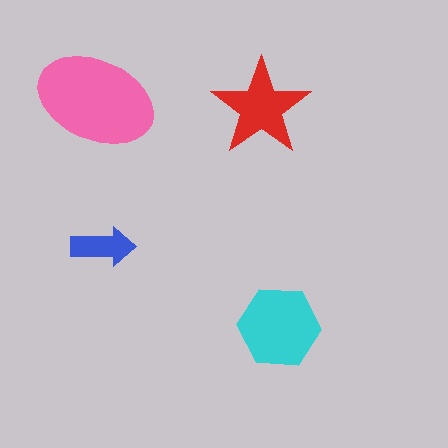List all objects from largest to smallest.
The pink ellipse, the cyan hexagon, the red star, the blue arrow.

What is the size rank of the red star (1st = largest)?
3rd.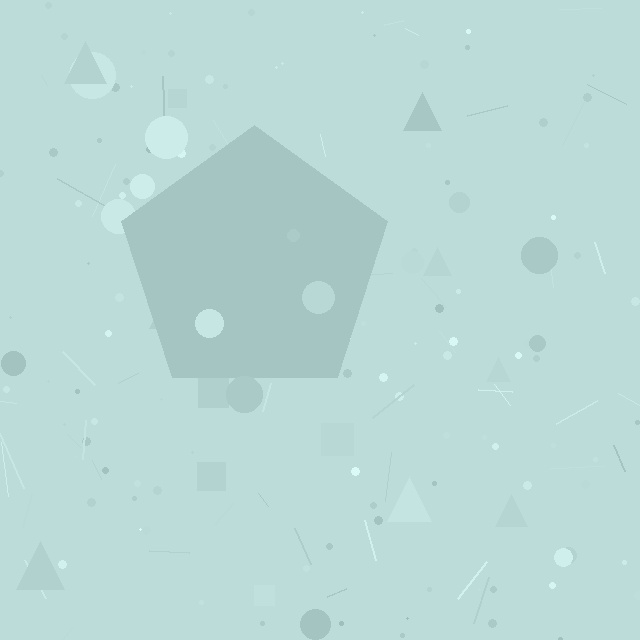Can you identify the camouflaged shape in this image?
The camouflaged shape is a pentagon.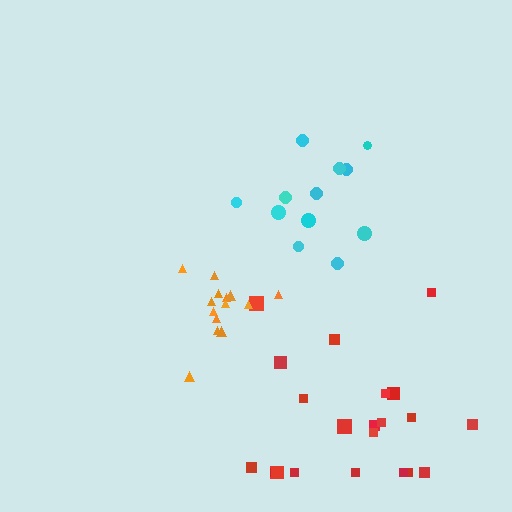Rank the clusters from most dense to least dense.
orange, cyan, red.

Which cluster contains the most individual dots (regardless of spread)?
Red (22).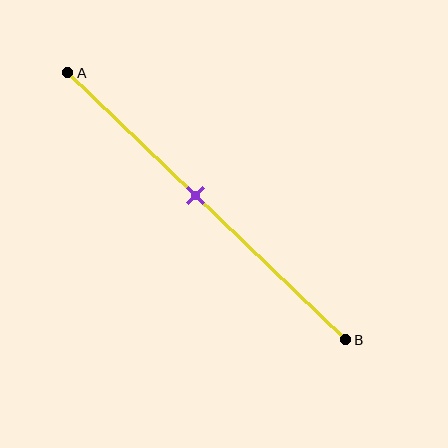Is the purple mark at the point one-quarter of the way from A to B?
No, the mark is at about 45% from A, not at the 25% one-quarter point.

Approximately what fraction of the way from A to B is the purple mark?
The purple mark is approximately 45% of the way from A to B.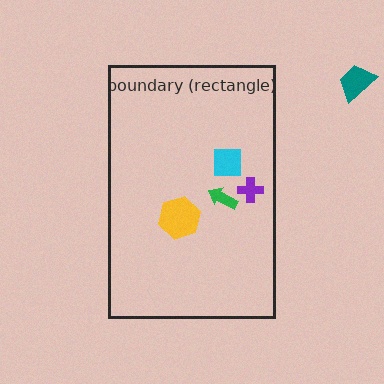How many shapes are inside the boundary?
4 inside, 1 outside.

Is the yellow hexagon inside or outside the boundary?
Inside.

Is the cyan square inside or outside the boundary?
Inside.